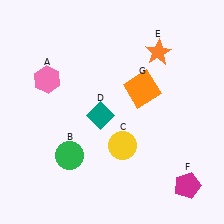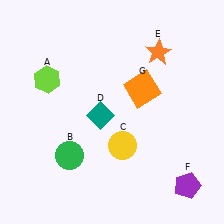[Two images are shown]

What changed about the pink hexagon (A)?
In Image 1, A is pink. In Image 2, it changed to lime.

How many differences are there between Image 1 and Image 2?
There are 2 differences between the two images.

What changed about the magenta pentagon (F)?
In Image 1, F is magenta. In Image 2, it changed to purple.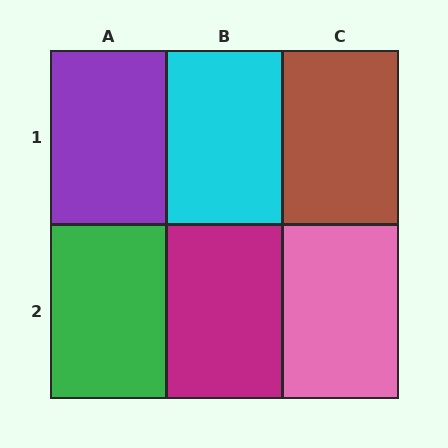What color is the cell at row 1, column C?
Brown.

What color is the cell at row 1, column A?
Purple.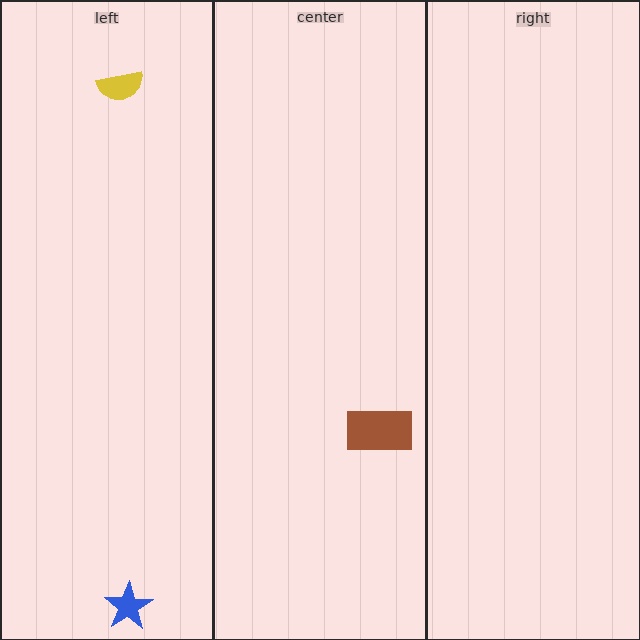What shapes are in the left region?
The yellow semicircle, the blue star.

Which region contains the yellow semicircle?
The left region.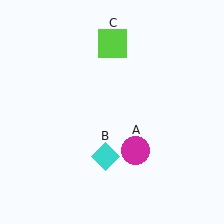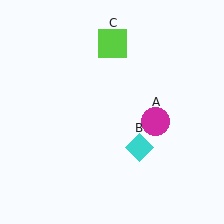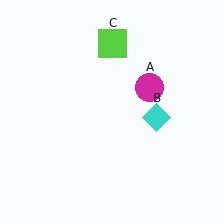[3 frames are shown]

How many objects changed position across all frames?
2 objects changed position: magenta circle (object A), cyan diamond (object B).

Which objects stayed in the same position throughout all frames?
Lime square (object C) remained stationary.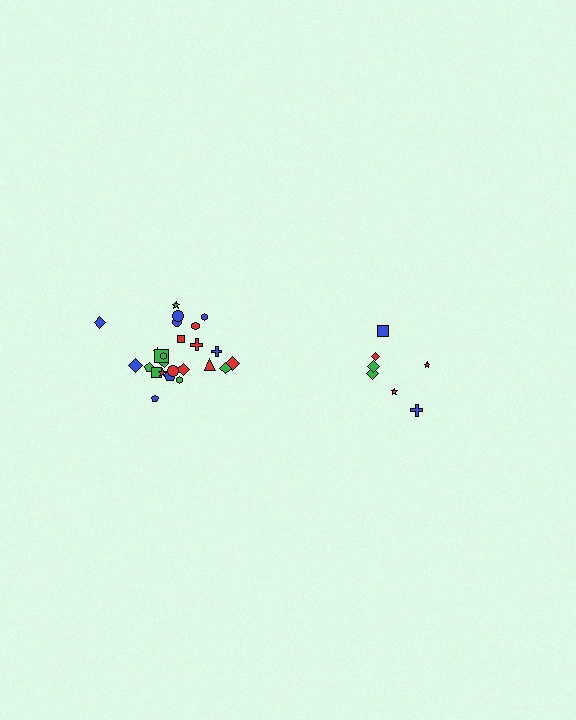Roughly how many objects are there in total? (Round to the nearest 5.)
Roughly 30 objects in total.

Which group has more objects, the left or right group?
The left group.